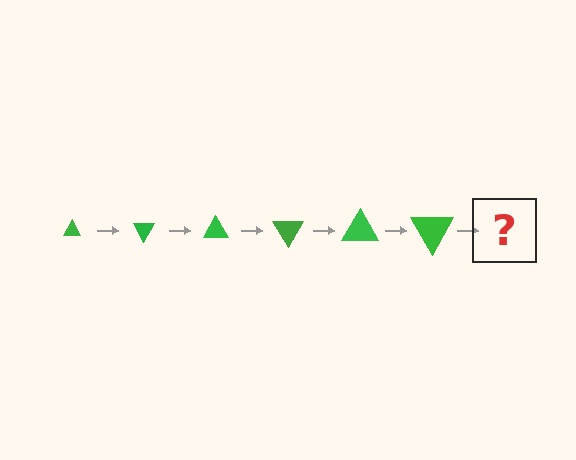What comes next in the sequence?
The next element should be a triangle, larger than the previous one and rotated 360 degrees from the start.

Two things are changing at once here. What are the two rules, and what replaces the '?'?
The two rules are that the triangle grows larger each step and it rotates 60 degrees each step. The '?' should be a triangle, larger than the previous one and rotated 360 degrees from the start.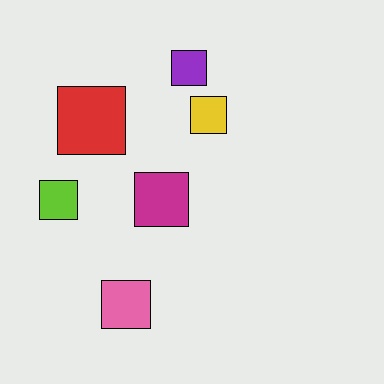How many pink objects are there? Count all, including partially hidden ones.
There is 1 pink object.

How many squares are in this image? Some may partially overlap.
There are 6 squares.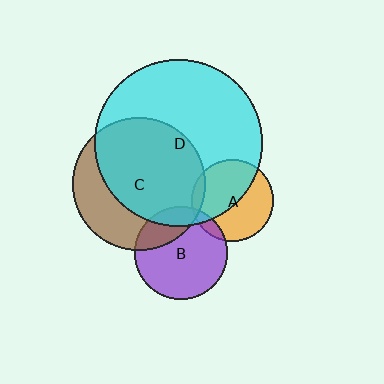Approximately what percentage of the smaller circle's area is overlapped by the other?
Approximately 65%.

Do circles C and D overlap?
Yes.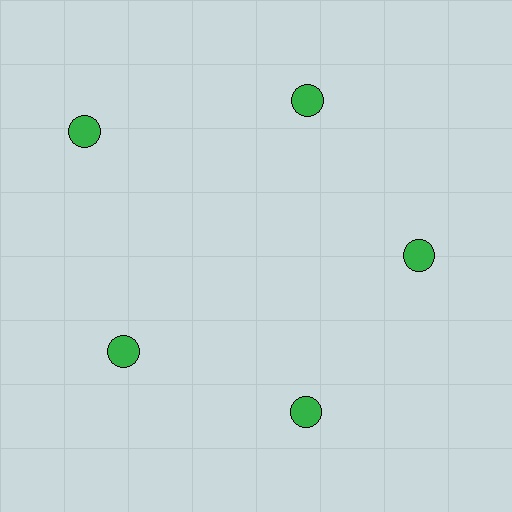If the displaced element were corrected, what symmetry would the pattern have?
It would have 5-fold rotational symmetry — the pattern would map onto itself every 72 degrees.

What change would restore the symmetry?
The symmetry would be restored by moving it inward, back onto the ring so that all 5 circles sit at equal angles and equal distance from the center.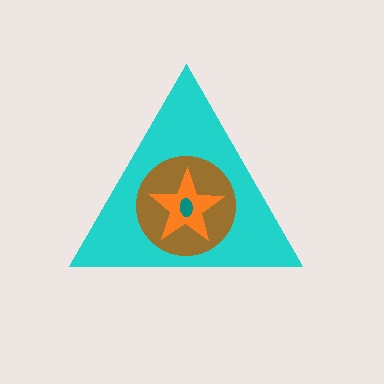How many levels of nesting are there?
4.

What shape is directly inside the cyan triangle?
The brown circle.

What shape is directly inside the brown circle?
The orange star.